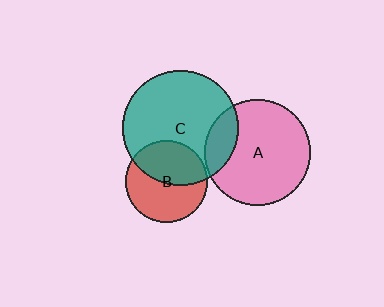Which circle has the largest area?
Circle C (teal).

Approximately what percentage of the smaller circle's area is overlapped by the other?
Approximately 45%.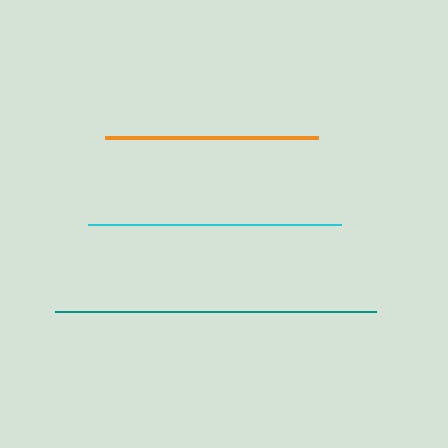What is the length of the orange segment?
The orange segment is approximately 213 pixels long.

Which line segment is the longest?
The teal line is the longest at approximately 322 pixels.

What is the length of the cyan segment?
The cyan segment is approximately 253 pixels long.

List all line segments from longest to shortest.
From longest to shortest: teal, cyan, orange.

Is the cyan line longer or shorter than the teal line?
The teal line is longer than the cyan line.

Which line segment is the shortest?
The orange line is the shortest at approximately 213 pixels.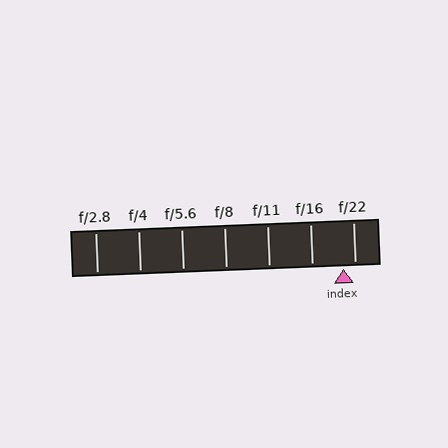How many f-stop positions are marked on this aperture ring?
There are 7 f-stop positions marked.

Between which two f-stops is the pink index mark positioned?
The index mark is between f/16 and f/22.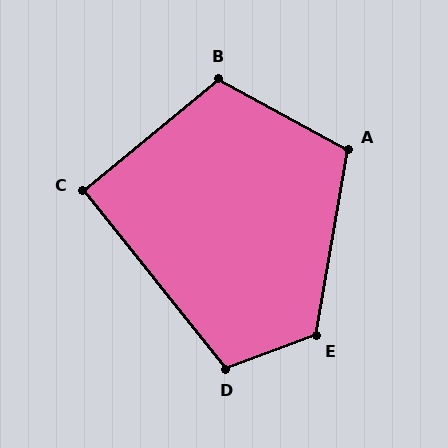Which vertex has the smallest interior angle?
C, at approximately 91 degrees.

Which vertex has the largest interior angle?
E, at approximately 120 degrees.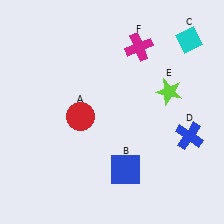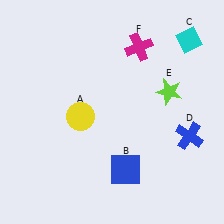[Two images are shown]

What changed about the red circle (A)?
In Image 1, A is red. In Image 2, it changed to yellow.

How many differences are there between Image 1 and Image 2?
There is 1 difference between the two images.